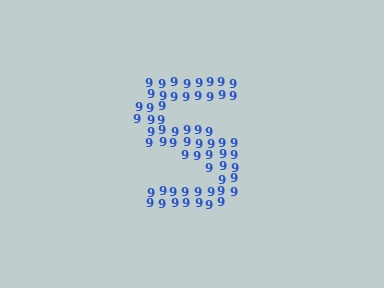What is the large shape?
The large shape is the letter S.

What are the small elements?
The small elements are digit 9's.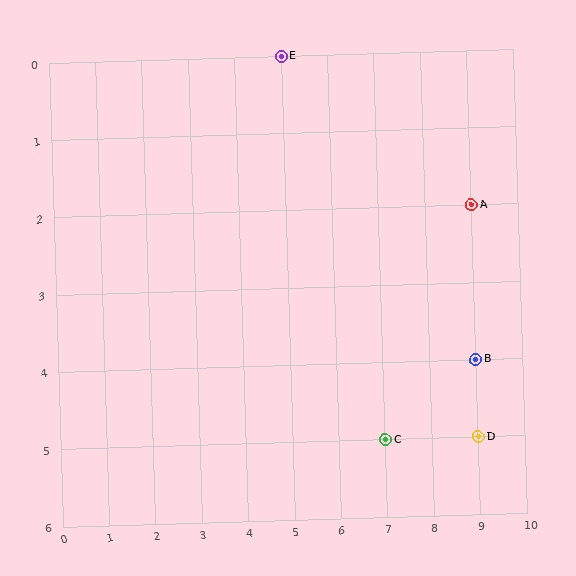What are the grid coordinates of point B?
Point B is at grid coordinates (9, 4).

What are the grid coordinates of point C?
Point C is at grid coordinates (7, 5).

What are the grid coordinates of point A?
Point A is at grid coordinates (9, 2).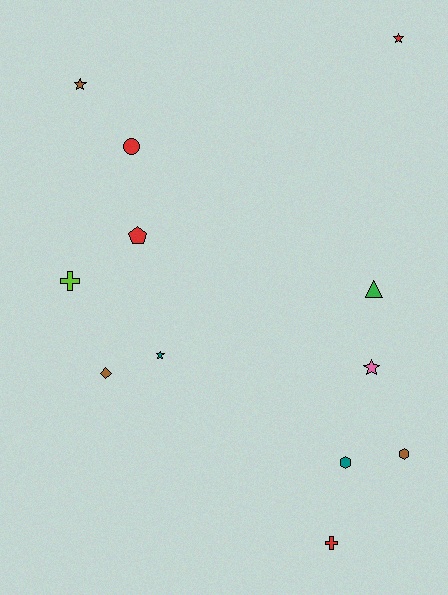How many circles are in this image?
There is 1 circle.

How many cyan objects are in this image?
There are no cyan objects.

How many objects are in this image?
There are 12 objects.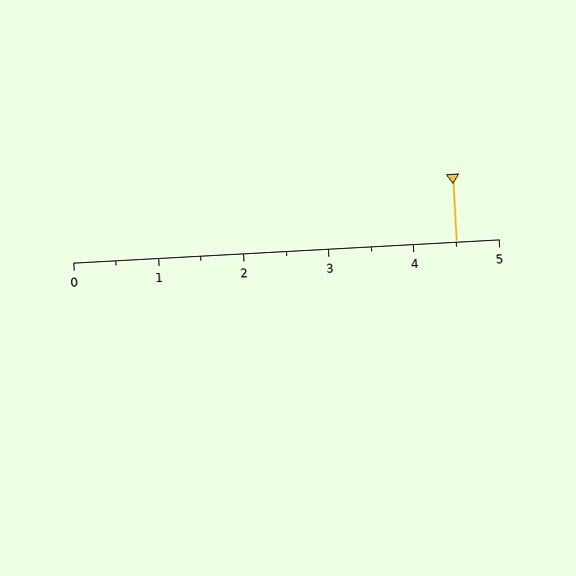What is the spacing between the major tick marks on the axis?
The major ticks are spaced 1 apart.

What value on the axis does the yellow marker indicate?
The marker indicates approximately 4.5.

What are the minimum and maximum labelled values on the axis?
The axis runs from 0 to 5.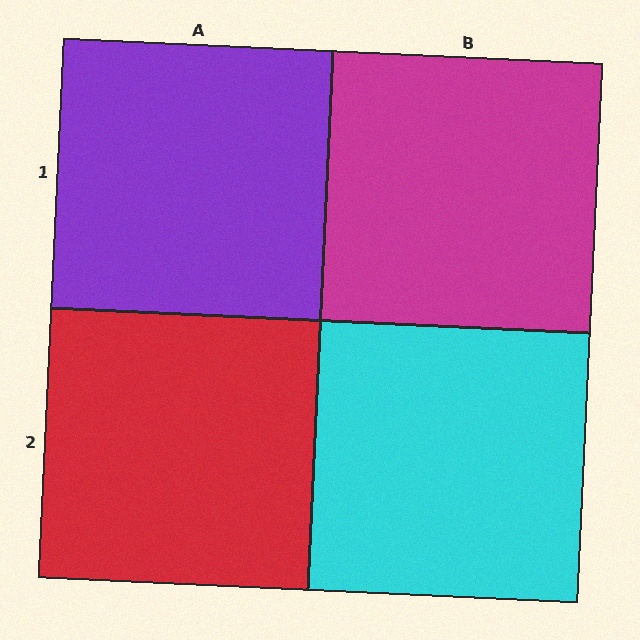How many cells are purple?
1 cell is purple.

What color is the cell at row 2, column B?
Cyan.